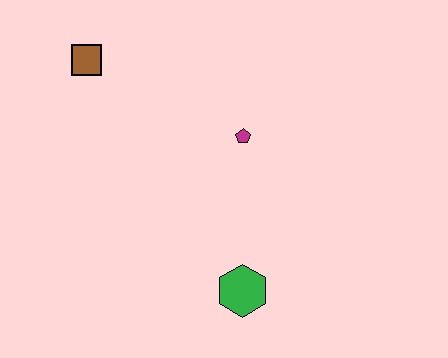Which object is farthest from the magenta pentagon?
The brown square is farthest from the magenta pentagon.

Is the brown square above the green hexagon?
Yes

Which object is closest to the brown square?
The magenta pentagon is closest to the brown square.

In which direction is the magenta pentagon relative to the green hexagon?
The magenta pentagon is above the green hexagon.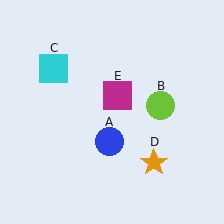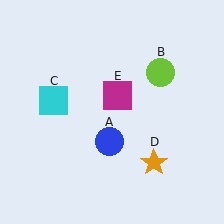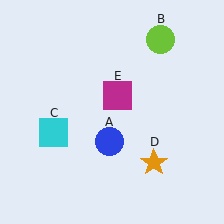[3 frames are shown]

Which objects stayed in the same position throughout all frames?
Blue circle (object A) and orange star (object D) and magenta square (object E) remained stationary.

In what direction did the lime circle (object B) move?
The lime circle (object B) moved up.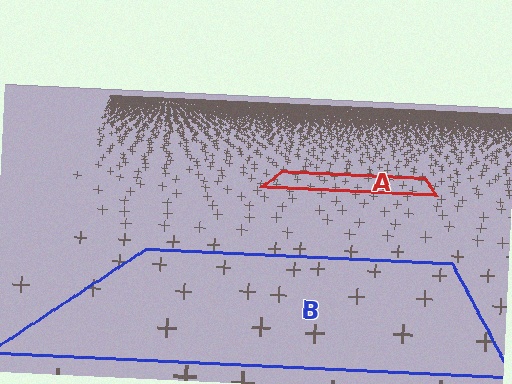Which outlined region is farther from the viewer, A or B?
Region A is farther from the viewer — the texture elements inside it appear smaller and more densely packed.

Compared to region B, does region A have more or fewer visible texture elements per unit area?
Region A has more texture elements per unit area — they are packed more densely because it is farther away.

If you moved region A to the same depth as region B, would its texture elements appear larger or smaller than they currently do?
They would appear larger. At a closer depth, the same texture elements are projected at a bigger on-screen size.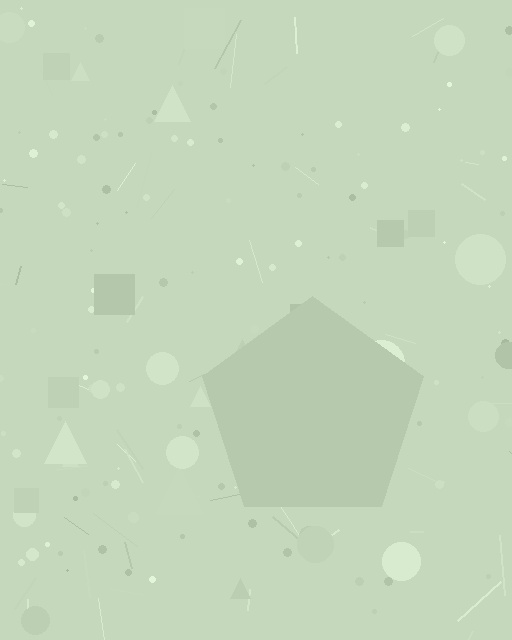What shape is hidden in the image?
A pentagon is hidden in the image.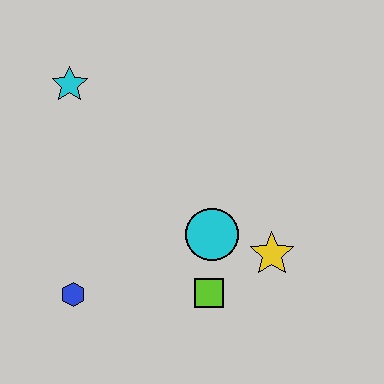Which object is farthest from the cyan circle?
The cyan star is farthest from the cyan circle.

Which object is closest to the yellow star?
The cyan circle is closest to the yellow star.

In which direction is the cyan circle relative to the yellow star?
The cyan circle is to the left of the yellow star.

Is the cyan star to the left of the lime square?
Yes